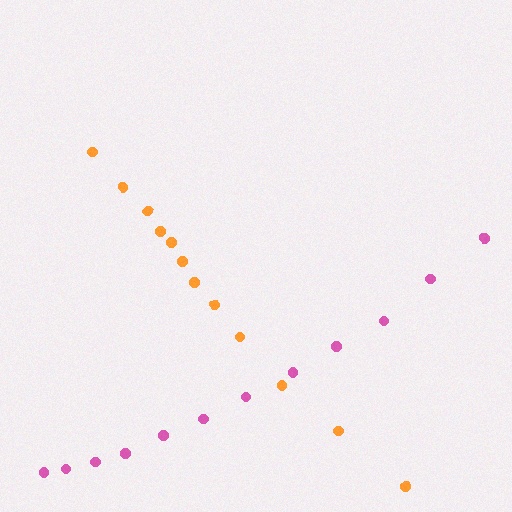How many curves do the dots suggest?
There are 2 distinct paths.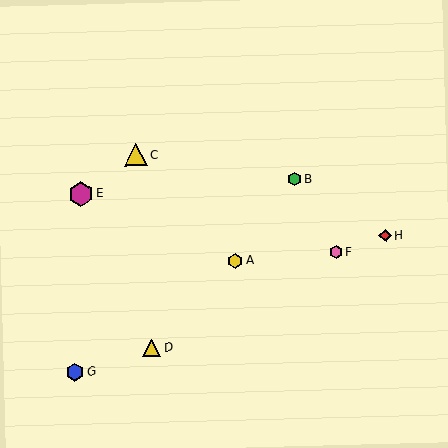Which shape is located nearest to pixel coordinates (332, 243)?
The pink hexagon (labeled F) at (336, 252) is nearest to that location.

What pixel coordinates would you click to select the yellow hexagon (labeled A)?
Click at (235, 261) to select the yellow hexagon A.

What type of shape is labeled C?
Shape C is a yellow triangle.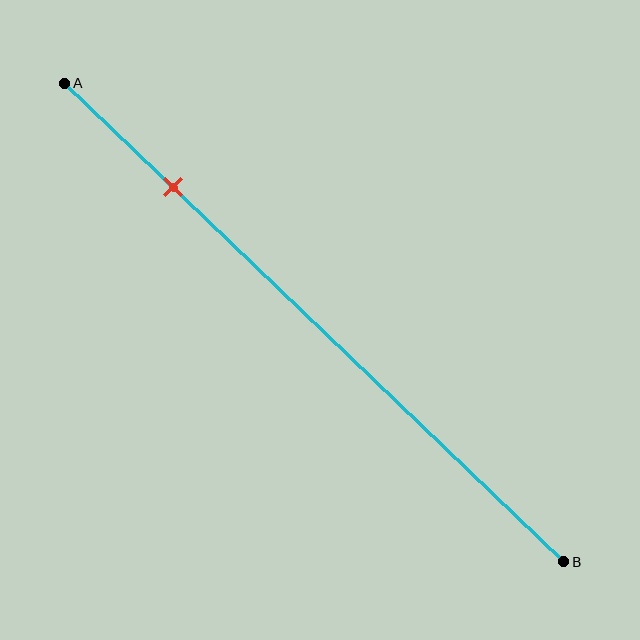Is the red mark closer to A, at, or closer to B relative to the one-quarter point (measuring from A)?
The red mark is closer to point A than the one-quarter point of segment AB.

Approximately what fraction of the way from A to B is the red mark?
The red mark is approximately 20% of the way from A to B.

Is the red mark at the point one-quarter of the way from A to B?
No, the mark is at about 20% from A, not at the 25% one-quarter point.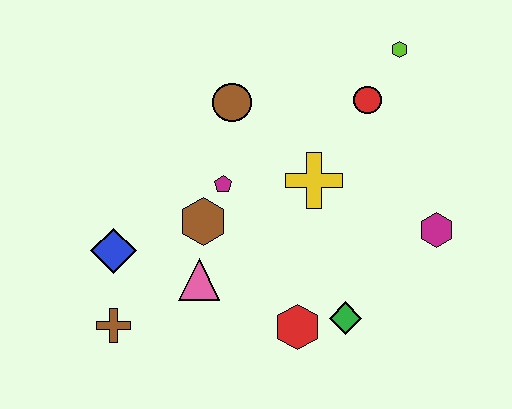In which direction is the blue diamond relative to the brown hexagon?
The blue diamond is to the left of the brown hexagon.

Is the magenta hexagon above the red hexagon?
Yes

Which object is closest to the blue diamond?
The brown cross is closest to the blue diamond.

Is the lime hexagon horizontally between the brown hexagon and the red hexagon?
No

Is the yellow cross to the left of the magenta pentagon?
No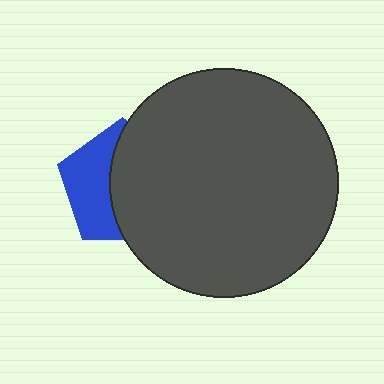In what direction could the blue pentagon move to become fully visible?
The blue pentagon could move left. That would shift it out from behind the dark gray circle entirely.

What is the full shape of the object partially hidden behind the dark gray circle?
The partially hidden object is a blue pentagon.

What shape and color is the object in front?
The object in front is a dark gray circle.